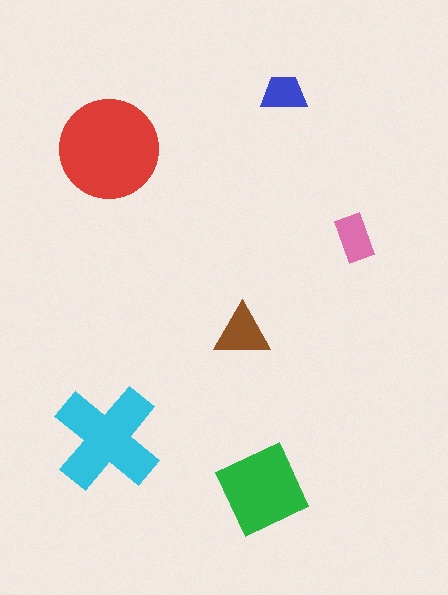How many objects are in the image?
There are 6 objects in the image.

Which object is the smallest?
The blue trapezoid.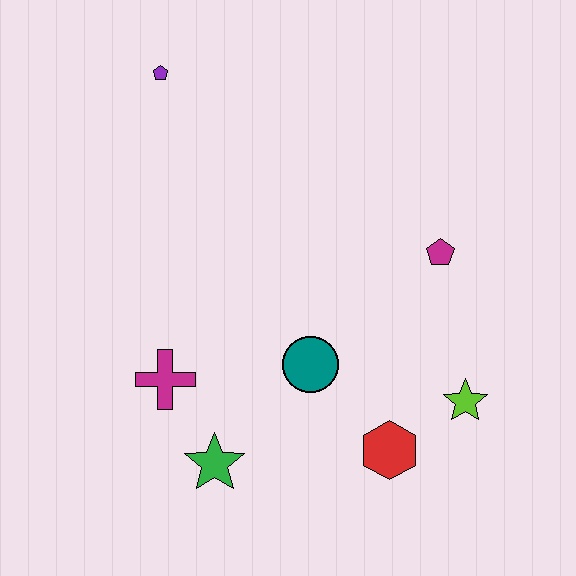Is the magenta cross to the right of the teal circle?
No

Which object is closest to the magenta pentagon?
The lime star is closest to the magenta pentagon.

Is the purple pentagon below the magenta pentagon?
No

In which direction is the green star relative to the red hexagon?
The green star is to the left of the red hexagon.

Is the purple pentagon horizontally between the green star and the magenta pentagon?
No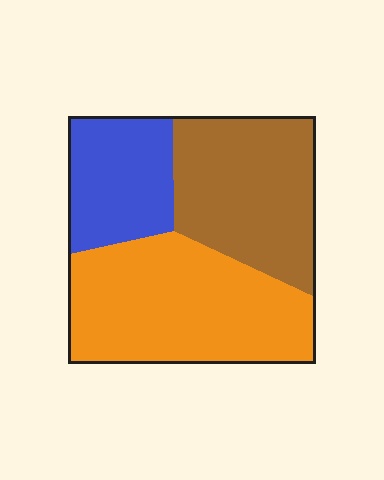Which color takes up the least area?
Blue, at roughly 20%.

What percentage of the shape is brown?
Brown takes up between a third and a half of the shape.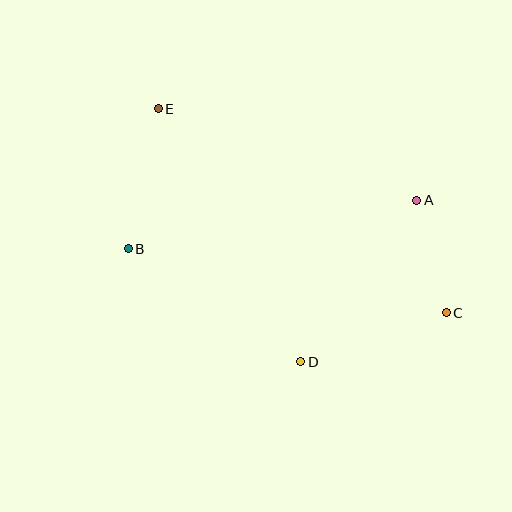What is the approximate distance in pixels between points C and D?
The distance between C and D is approximately 154 pixels.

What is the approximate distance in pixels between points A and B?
The distance between A and B is approximately 293 pixels.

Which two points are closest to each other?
Points A and C are closest to each other.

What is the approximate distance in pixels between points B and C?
The distance between B and C is approximately 324 pixels.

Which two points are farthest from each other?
Points C and E are farthest from each other.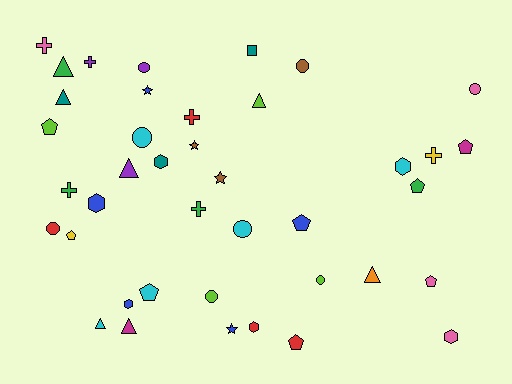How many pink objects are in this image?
There are 4 pink objects.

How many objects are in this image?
There are 40 objects.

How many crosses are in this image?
There are 6 crosses.